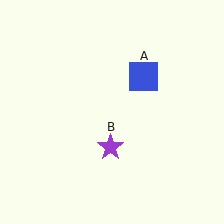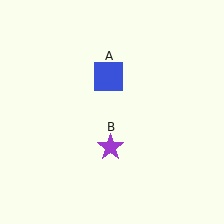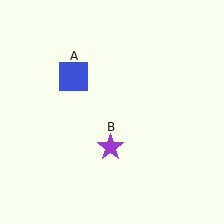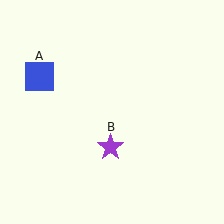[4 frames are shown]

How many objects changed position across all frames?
1 object changed position: blue square (object A).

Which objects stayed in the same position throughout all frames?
Purple star (object B) remained stationary.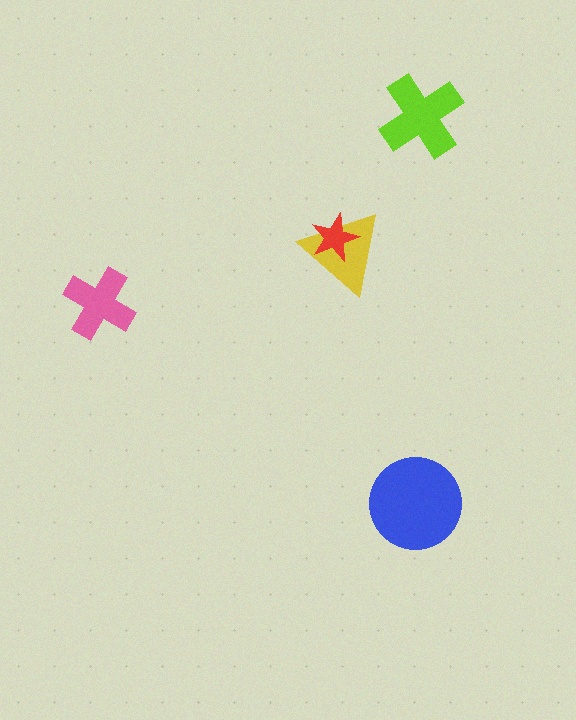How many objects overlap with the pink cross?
0 objects overlap with the pink cross.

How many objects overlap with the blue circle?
0 objects overlap with the blue circle.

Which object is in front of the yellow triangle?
The red star is in front of the yellow triangle.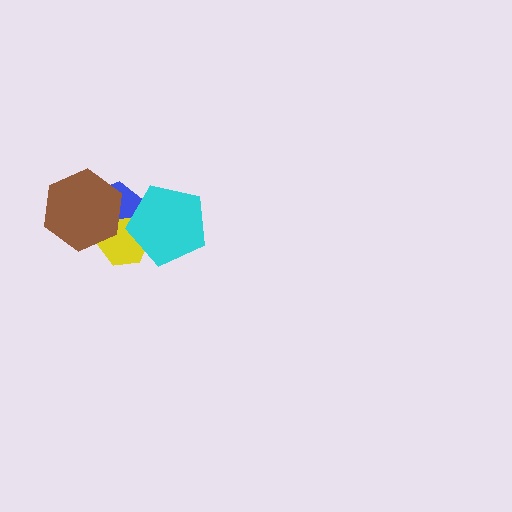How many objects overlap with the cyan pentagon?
2 objects overlap with the cyan pentagon.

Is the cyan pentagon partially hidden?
No, no other shape covers it.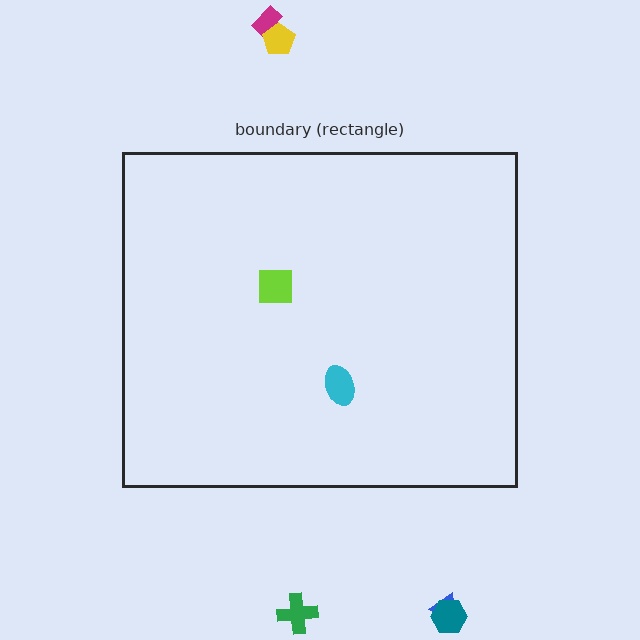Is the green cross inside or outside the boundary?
Outside.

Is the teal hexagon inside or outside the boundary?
Outside.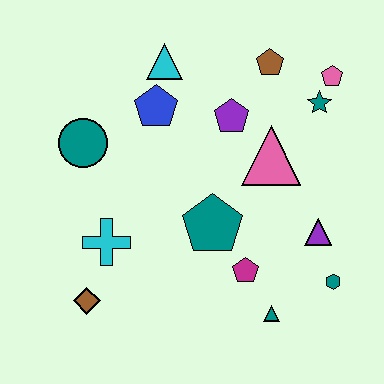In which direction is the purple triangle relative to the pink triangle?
The purple triangle is below the pink triangle.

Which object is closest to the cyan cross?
The brown diamond is closest to the cyan cross.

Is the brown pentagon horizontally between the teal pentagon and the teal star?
Yes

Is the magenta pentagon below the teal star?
Yes